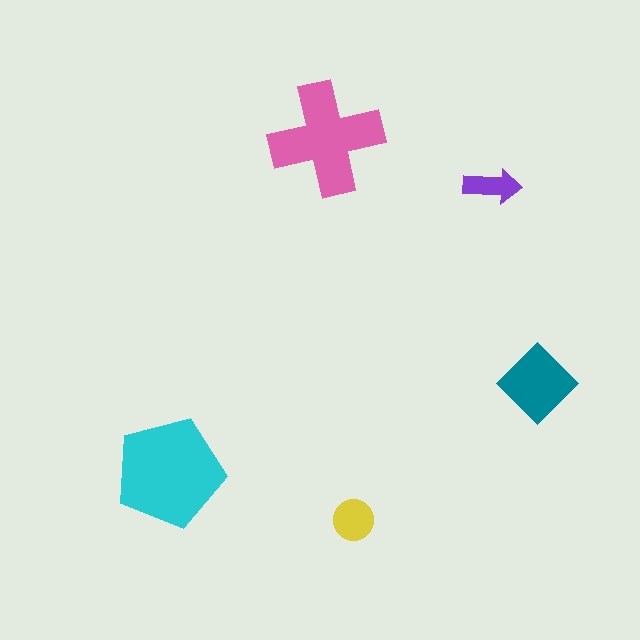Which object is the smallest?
The purple arrow.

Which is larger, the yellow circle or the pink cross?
The pink cross.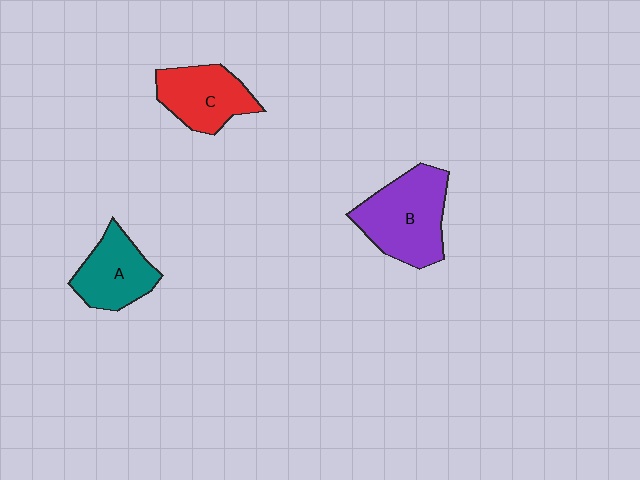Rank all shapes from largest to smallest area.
From largest to smallest: B (purple), C (red), A (teal).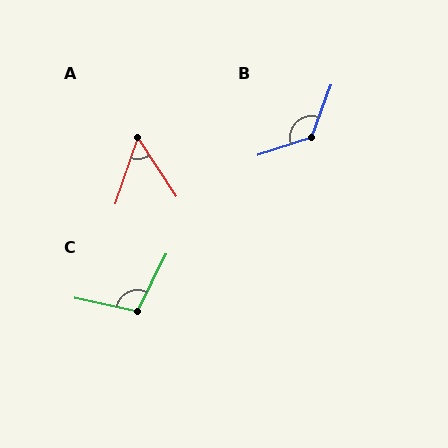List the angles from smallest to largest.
A (52°), C (104°), B (129°).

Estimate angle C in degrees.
Approximately 104 degrees.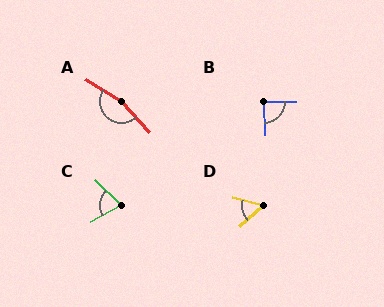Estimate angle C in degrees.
Approximately 73 degrees.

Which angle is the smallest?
D, at approximately 58 degrees.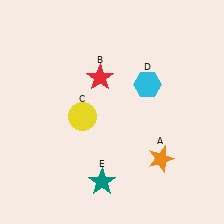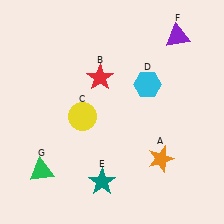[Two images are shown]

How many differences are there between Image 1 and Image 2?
There are 2 differences between the two images.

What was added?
A purple triangle (F), a green triangle (G) were added in Image 2.